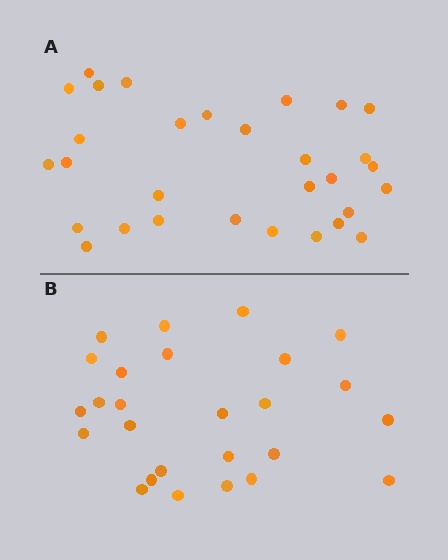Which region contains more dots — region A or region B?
Region A (the top region) has more dots.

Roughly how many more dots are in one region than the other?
Region A has about 4 more dots than region B.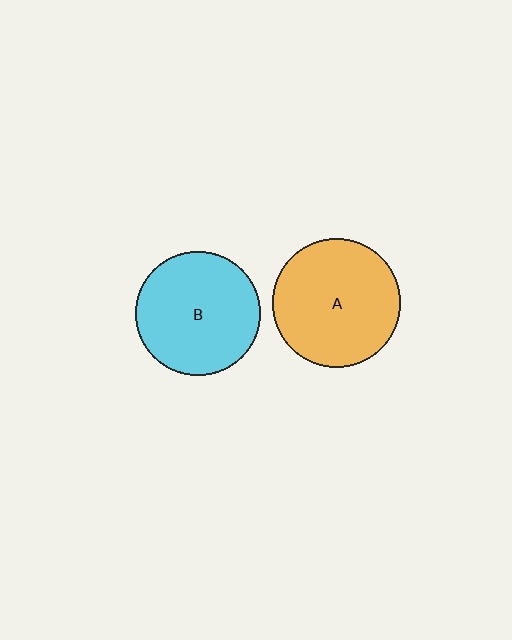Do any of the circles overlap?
No, none of the circles overlap.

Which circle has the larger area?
Circle A (orange).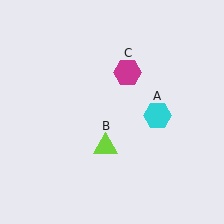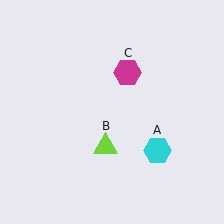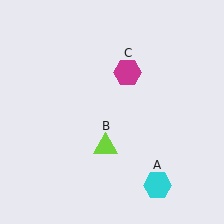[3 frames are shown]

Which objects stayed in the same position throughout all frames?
Lime triangle (object B) and magenta hexagon (object C) remained stationary.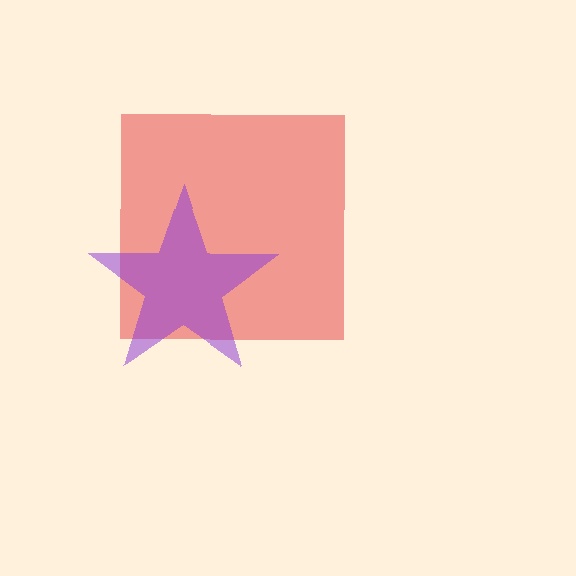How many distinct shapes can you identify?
There are 2 distinct shapes: a red square, a purple star.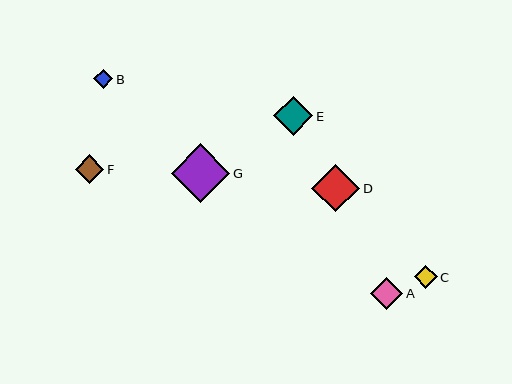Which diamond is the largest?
Diamond G is the largest with a size of approximately 58 pixels.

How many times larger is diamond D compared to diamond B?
Diamond D is approximately 2.5 times the size of diamond B.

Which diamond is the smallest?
Diamond B is the smallest with a size of approximately 19 pixels.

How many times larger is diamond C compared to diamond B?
Diamond C is approximately 1.2 times the size of diamond B.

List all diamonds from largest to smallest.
From largest to smallest: G, D, E, A, F, C, B.